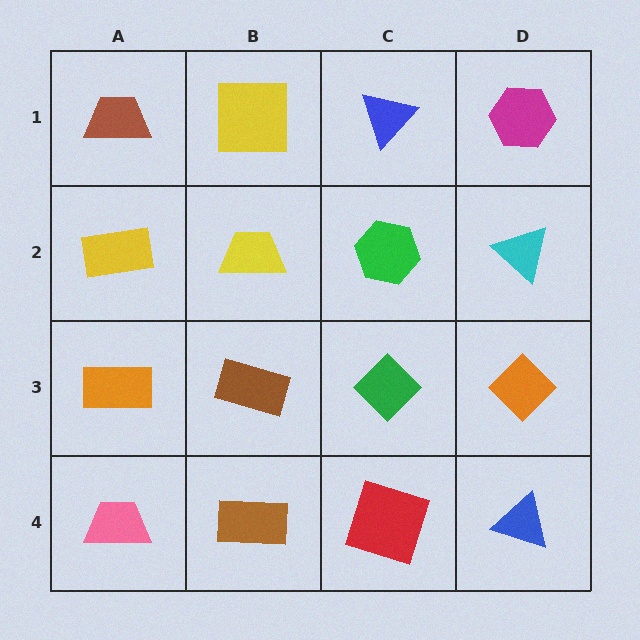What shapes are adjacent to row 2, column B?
A yellow square (row 1, column B), a brown rectangle (row 3, column B), a yellow rectangle (row 2, column A), a green hexagon (row 2, column C).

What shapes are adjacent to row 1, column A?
A yellow rectangle (row 2, column A), a yellow square (row 1, column B).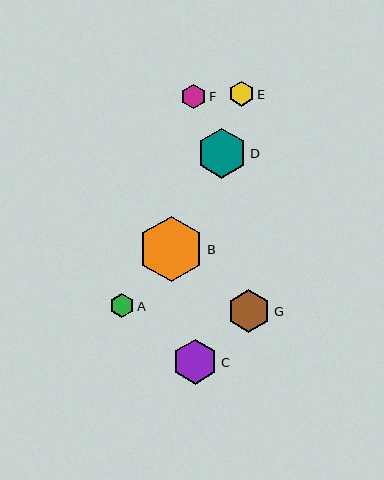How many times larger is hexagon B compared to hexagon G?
Hexagon B is approximately 1.5 times the size of hexagon G.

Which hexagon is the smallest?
Hexagon A is the smallest with a size of approximately 24 pixels.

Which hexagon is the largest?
Hexagon B is the largest with a size of approximately 65 pixels.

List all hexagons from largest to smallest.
From largest to smallest: B, D, C, G, E, F, A.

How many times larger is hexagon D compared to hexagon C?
Hexagon D is approximately 1.1 times the size of hexagon C.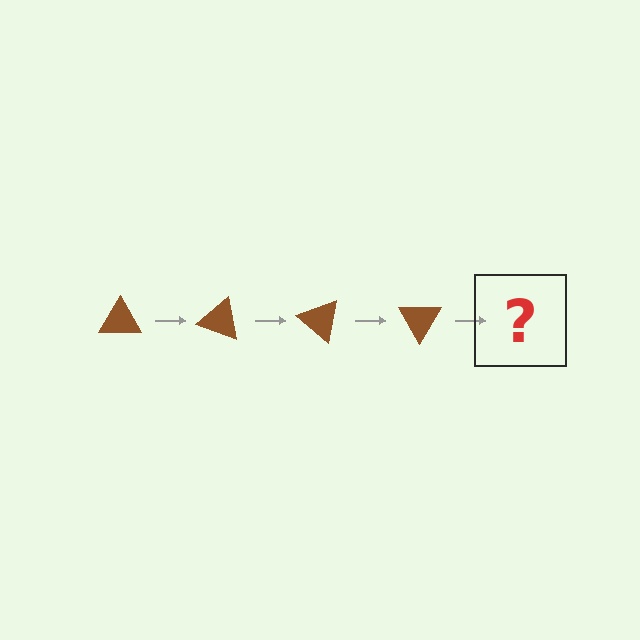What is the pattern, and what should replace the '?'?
The pattern is that the triangle rotates 20 degrees each step. The '?' should be a brown triangle rotated 80 degrees.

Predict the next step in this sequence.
The next step is a brown triangle rotated 80 degrees.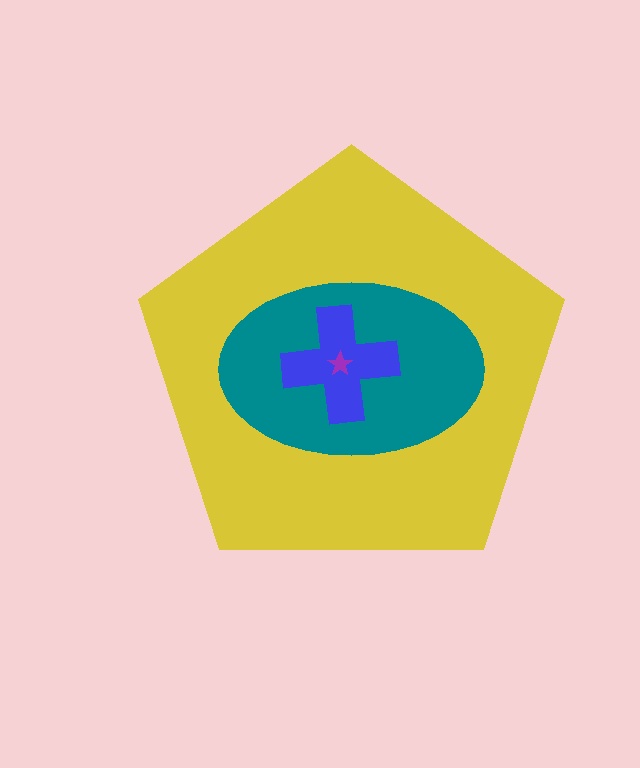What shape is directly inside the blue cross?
The purple star.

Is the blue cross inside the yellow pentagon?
Yes.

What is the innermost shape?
The purple star.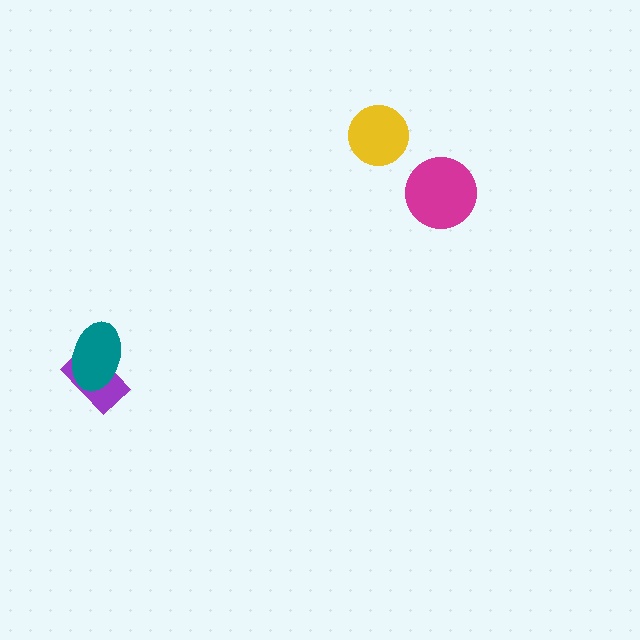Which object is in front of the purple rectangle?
The teal ellipse is in front of the purple rectangle.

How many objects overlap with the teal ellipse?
1 object overlaps with the teal ellipse.